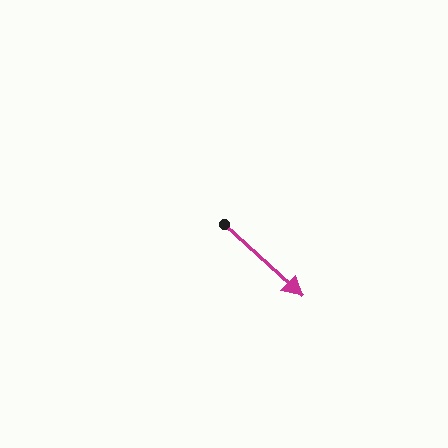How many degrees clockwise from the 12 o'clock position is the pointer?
Approximately 133 degrees.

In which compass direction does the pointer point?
Southeast.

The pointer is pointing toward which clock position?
Roughly 4 o'clock.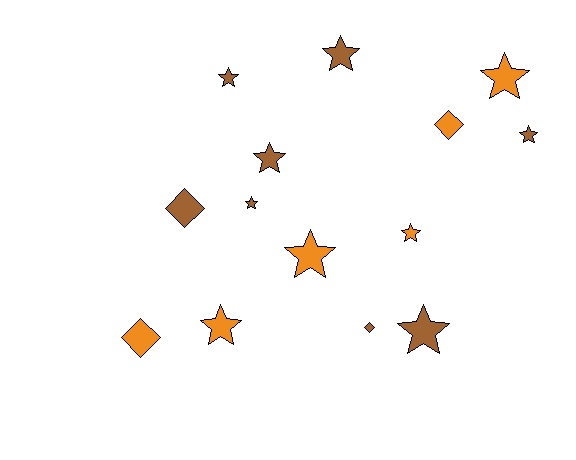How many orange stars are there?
There are 4 orange stars.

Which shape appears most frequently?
Star, with 10 objects.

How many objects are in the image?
There are 14 objects.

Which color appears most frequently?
Brown, with 8 objects.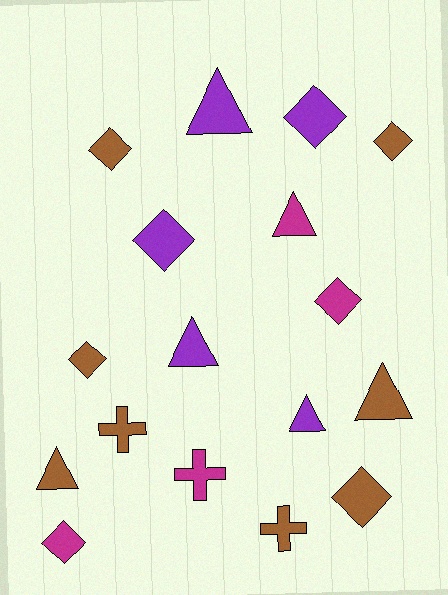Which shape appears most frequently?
Diamond, with 8 objects.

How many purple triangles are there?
There are 3 purple triangles.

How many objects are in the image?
There are 17 objects.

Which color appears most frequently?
Brown, with 8 objects.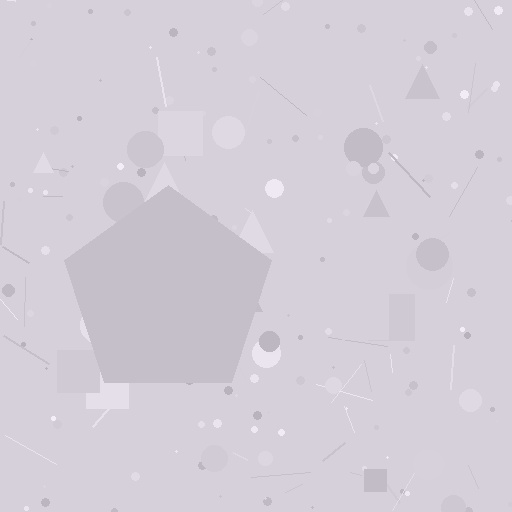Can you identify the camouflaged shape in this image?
The camouflaged shape is a pentagon.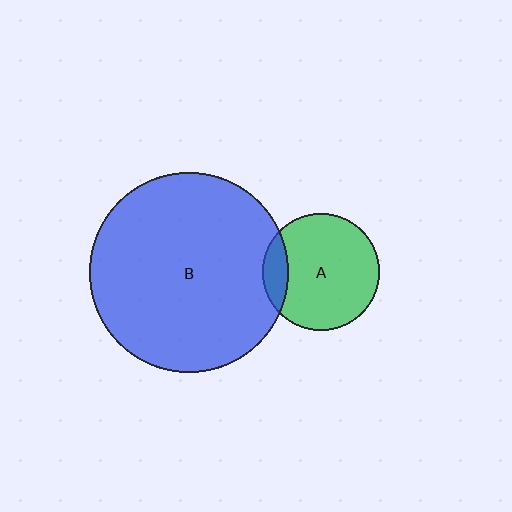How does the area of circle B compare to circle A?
Approximately 2.9 times.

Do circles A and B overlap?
Yes.